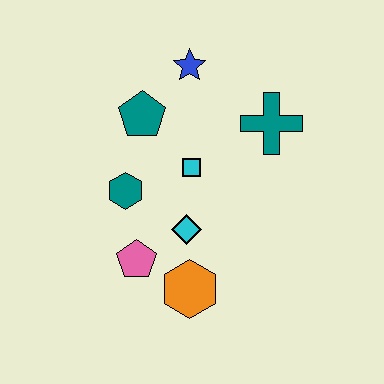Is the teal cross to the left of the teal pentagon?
No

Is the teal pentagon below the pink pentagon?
No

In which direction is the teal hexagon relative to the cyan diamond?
The teal hexagon is to the left of the cyan diamond.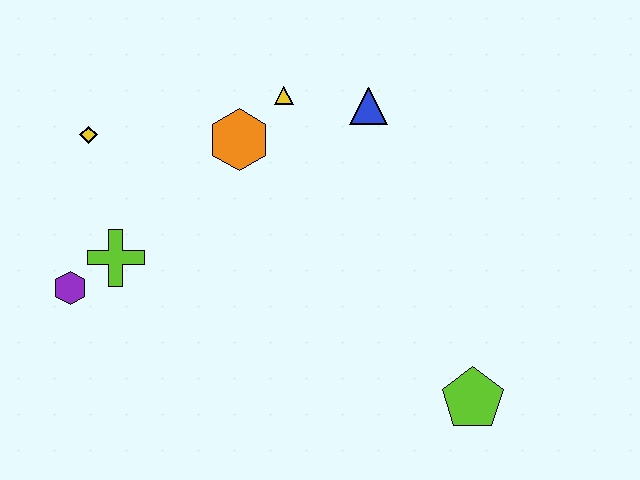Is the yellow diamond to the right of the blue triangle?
No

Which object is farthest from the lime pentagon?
The yellow diamond is farthest from the lime pentagon.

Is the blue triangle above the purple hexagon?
Yes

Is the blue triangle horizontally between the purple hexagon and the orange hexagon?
No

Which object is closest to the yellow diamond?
The lime cross is closest to the yellow diamond.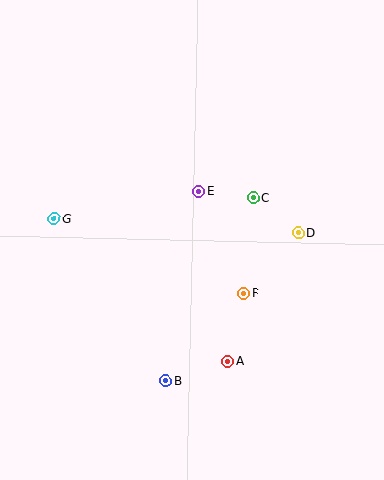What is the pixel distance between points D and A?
The distance between D and A is 146 pixels.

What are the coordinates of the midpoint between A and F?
The midpoint between A and F is at (236, 327).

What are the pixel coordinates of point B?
Point B is at (165, 381).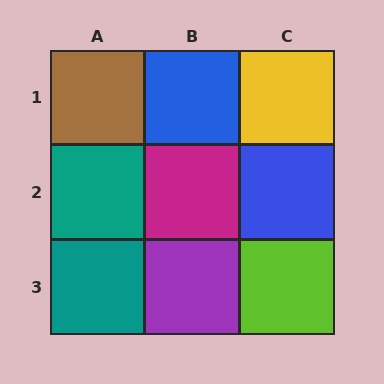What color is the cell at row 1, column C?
Yellow.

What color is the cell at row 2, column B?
Magenta.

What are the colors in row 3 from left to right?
Teal, purple, lime.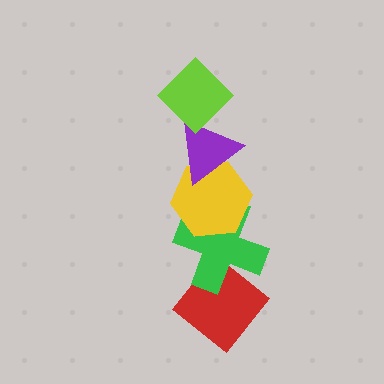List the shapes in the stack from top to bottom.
From top to bottom: the lime diamond, the purple triangle, the yellow hexagon, the green cross, the red diamond.